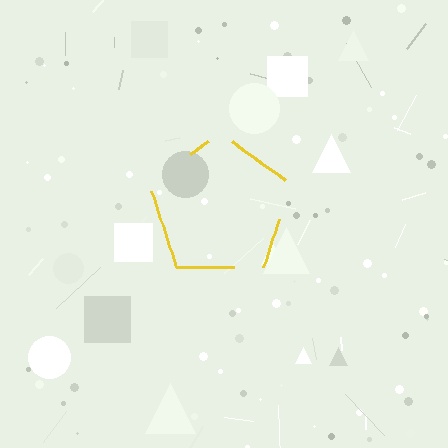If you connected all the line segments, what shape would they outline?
They would outline a pentagon.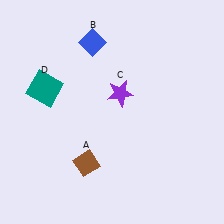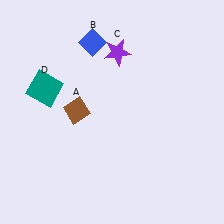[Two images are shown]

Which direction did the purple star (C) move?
The purple star (C) moved up.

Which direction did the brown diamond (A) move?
The brown diamond (A) moved up.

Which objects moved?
The objects that moved are: the brown diamond (A), the purple star (C).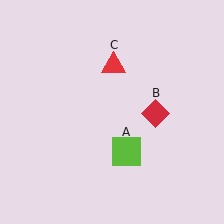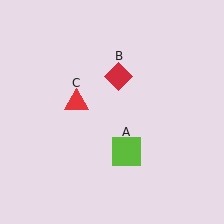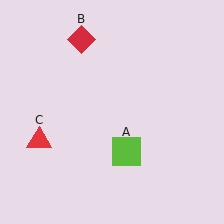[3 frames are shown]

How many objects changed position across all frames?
2 objects changed position: red diamond (object B), red triangle (object C).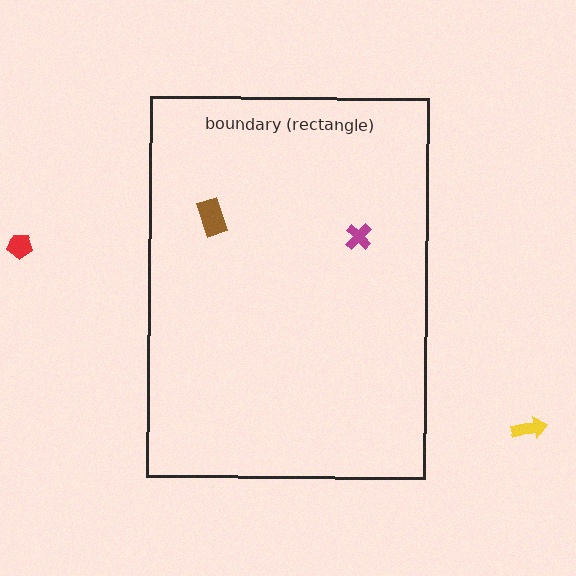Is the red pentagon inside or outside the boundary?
Outside.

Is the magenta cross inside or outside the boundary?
Inside.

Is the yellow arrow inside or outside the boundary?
Outside.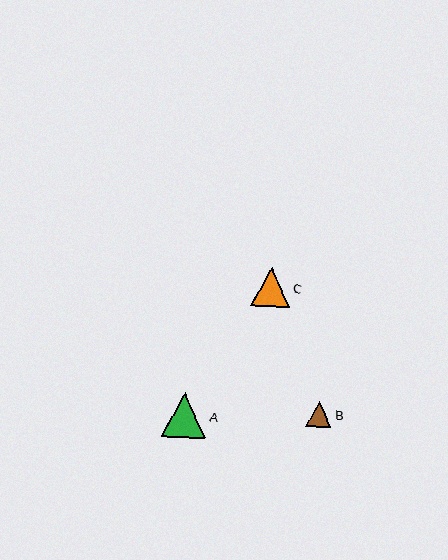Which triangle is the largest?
Triangle A is the largest with a size of approximately 45 pixels.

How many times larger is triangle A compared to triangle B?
Triangle A is approximately 1.7 times the size of triangle B.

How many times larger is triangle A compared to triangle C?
Triangle A is approximately 1.2 times the size of triangle C.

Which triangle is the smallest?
Triangle B is the smallest with a size of approximately 26 pixels.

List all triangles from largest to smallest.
From largest to smallest: A, C, B.